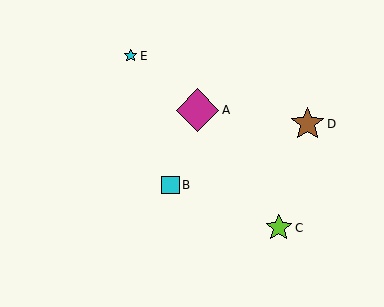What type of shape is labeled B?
Shape B is a cyan square.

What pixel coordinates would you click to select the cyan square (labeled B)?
Click at (170, 185) to select the cyan square B.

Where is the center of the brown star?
The center of the brown star is at (308, 124).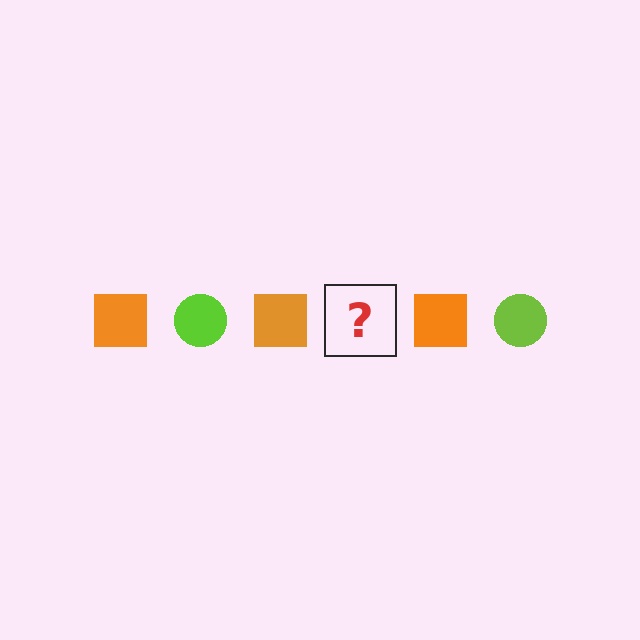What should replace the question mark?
The question mark should be replaced with a lime circle.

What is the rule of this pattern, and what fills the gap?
The rule is that the pattern alternates between orange square and lime circle. The gap should be filled with a lime circle.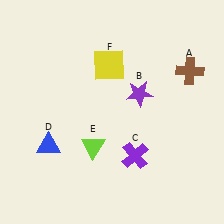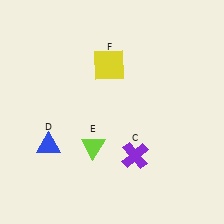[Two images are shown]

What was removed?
The brown cross (A), the purple star (B) were removed in Image 2.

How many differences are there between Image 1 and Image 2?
There are 2 differences between the two images.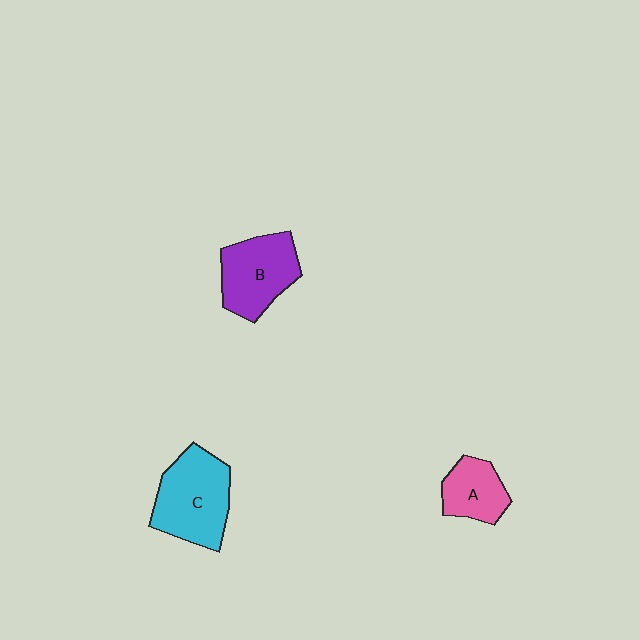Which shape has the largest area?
Shape C (cyan).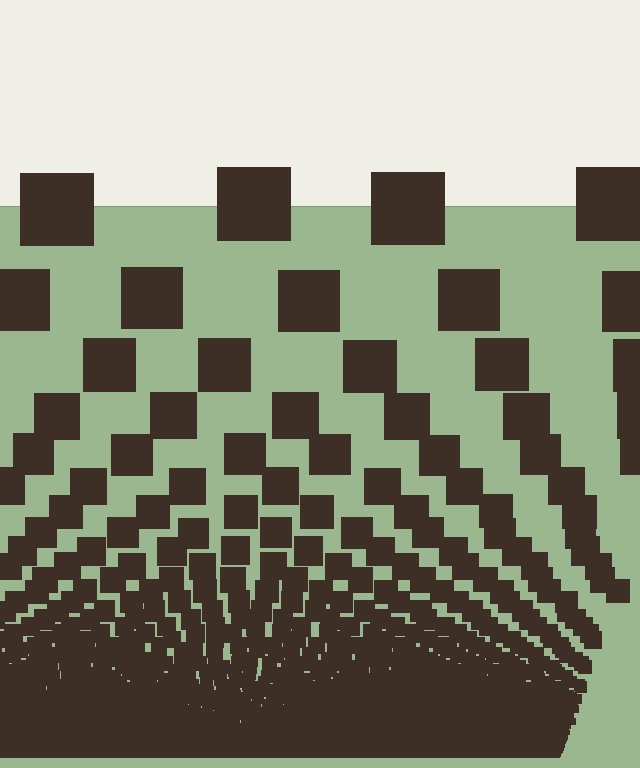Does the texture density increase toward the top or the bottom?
Density increases toward the bottom.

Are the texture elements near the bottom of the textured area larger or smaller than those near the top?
Smaller. The gradient is inverted — elements near the bottom are smaller and denser.